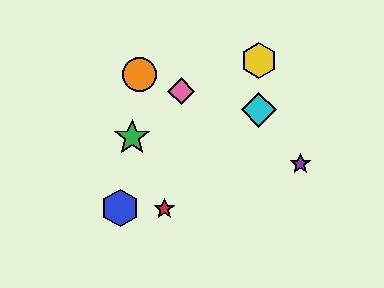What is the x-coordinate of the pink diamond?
The pink diamond is at x≈181.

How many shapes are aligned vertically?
2 shapes (the yellow hexagon, the cyan diamond) are aligned vertically.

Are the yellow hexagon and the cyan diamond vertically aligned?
Yes, both are at x≈259.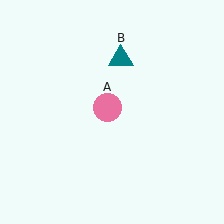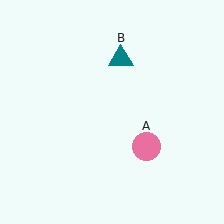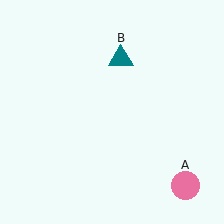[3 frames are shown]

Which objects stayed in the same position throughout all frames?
Teal triangle (object B) remained stationary.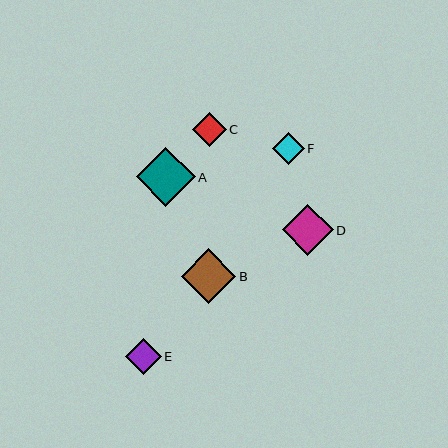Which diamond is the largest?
Diamond A is the largest with a size of approximately 59 pixels.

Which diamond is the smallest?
Diamond F is the smallest with a size of approximately 32 pixels.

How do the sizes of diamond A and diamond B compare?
Diamond A and diamond B are approximately the same size.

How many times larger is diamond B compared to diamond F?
Diamond B is approximately 1.7 times the size of diamond F.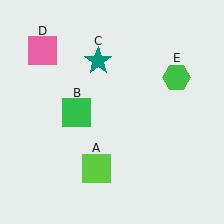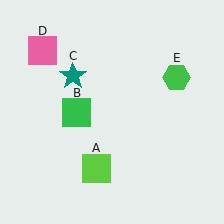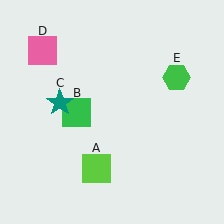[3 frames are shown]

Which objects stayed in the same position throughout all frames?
Lime square (object A) and green square (object B) and pink square (object D) and green hexagon (object E) remained stationary.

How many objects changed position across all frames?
1 object changed position: teal star (object C).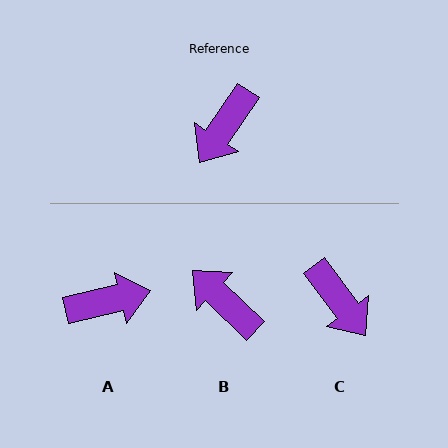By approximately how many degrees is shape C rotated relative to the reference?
Approximately 70 degrees counter-clockwise.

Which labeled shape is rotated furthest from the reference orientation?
A, about 137 degrees away.